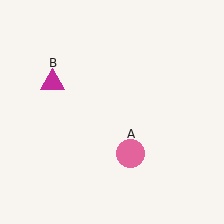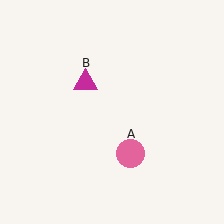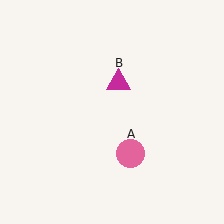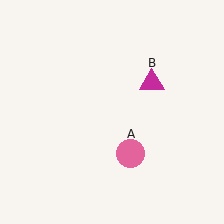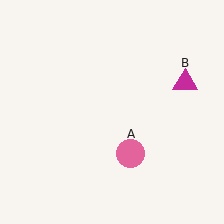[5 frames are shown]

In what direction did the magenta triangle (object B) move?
The magenta triangle (object B) moved right.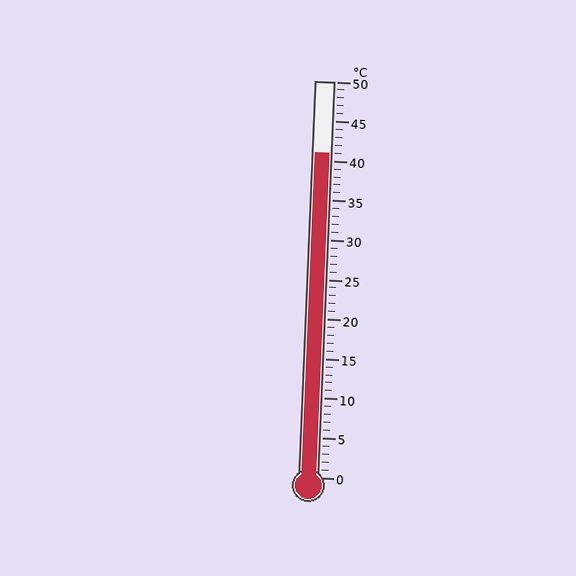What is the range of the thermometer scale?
The thermometer scale ranges from 0°C to 50°C.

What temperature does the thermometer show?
The thermometer shows approximately 41°C.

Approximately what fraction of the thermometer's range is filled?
The thermometer is filled to approximately 80% of its range.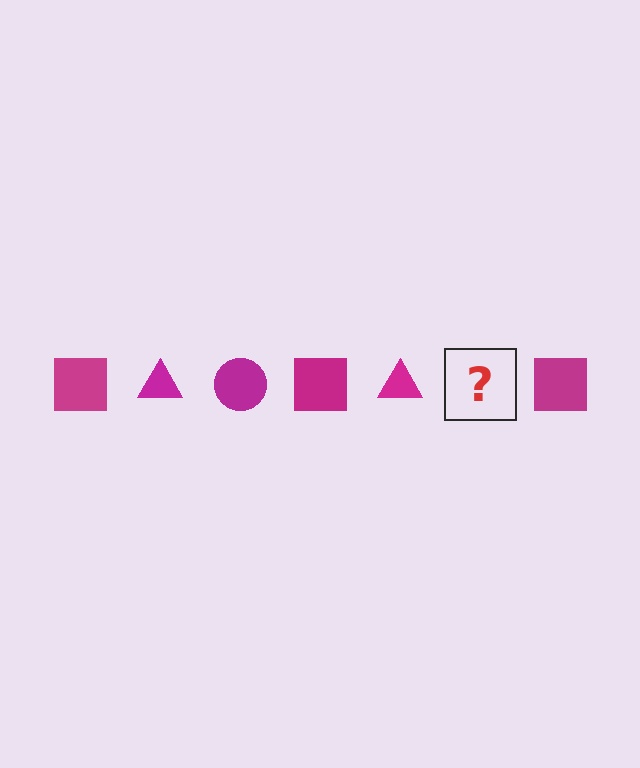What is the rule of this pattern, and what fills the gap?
The rule is that the pattern cycles through square, triangle, circle shapes in magenta. The gap should be filled with a magenta circle.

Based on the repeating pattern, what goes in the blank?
The blank should be a magenta circle.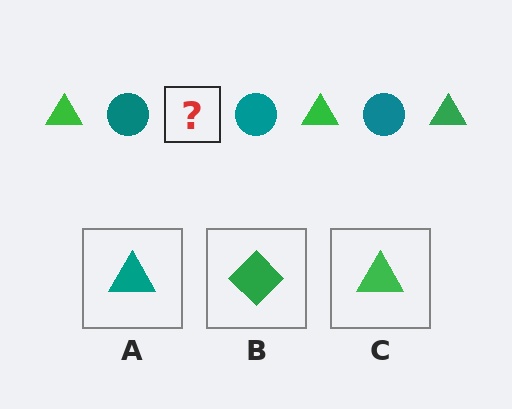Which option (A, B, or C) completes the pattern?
C.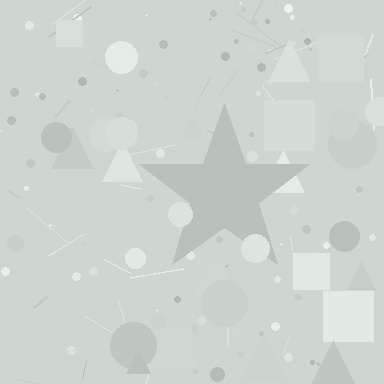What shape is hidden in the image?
A star is hidden in the image.